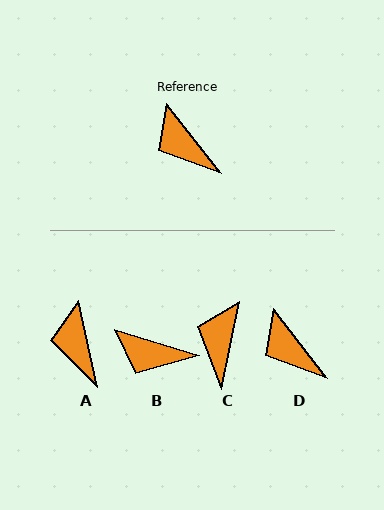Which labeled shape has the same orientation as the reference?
D.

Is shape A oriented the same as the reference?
No, it is off by about 25 degrees.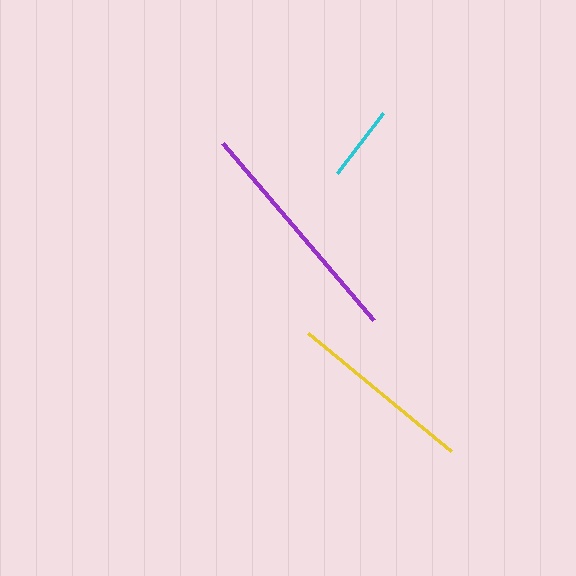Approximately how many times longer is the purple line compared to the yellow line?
The purple line is approximately 1.3 times the length of the yellow line.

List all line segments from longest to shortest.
From longest to shortest: purple, yellow, cyan.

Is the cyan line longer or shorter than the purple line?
The purple line is longer than the cyan line.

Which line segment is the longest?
The purple line is the longest at approximately 232 pixels.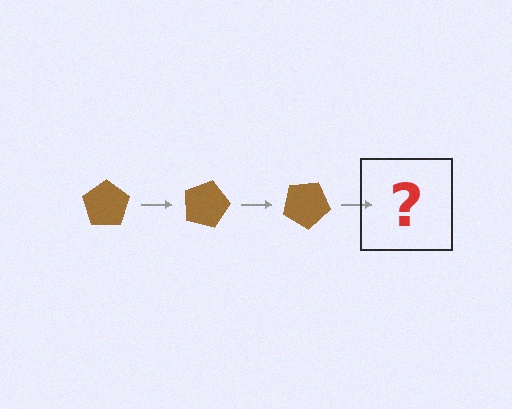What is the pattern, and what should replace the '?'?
The pattern is that the pentagon rotates 15 degrees each step. The '?' should be a brown pentagon rotated 45 degrees.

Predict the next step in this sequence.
The next step is a brown pentagon rotated 45 degrees.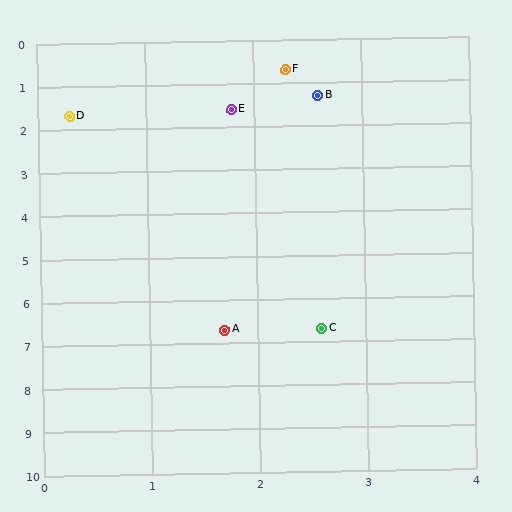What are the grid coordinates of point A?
Point A is at approximately (1.7, 6.7).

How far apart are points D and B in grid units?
Points D and B are about 2.3 grid units apart.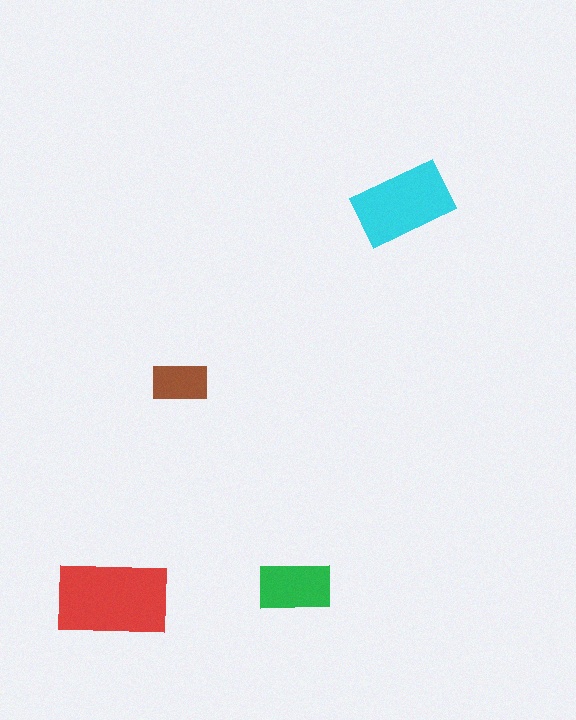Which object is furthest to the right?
The cyan rectangle is rightmost.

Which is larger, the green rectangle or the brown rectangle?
The green one.